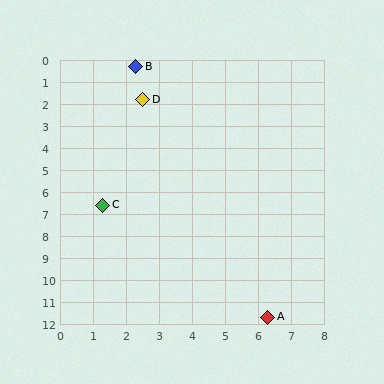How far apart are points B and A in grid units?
Points B and A are about 12.1 grid units apart.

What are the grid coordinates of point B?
Point B is at approximately (2.3, 0.3).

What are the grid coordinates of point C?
Point C is at approximately (1.3, 6.6).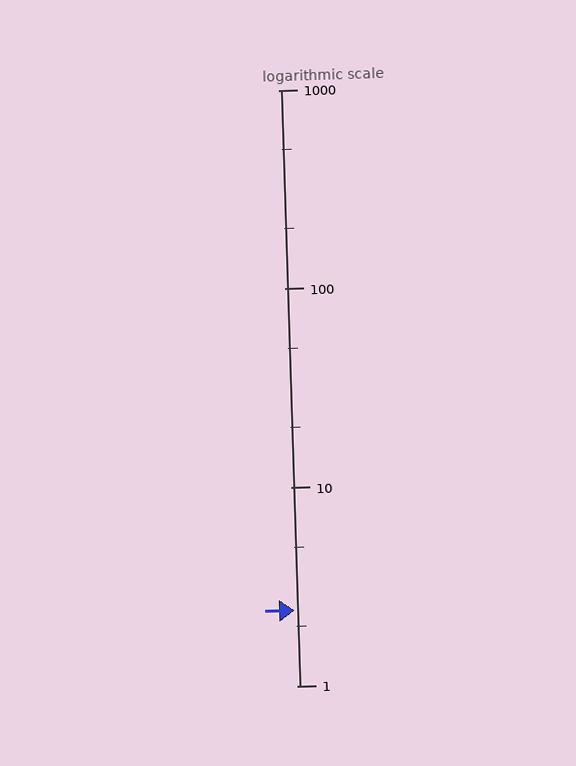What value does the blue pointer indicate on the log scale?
The pointer indicates approximately 2.4.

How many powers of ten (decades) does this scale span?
The scale spans 3 decades, from 1 to 1000.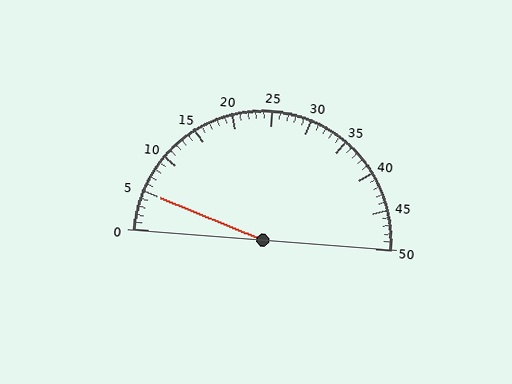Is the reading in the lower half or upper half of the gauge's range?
The reading is in the lower half of the range (0 to 50).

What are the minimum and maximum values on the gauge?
The gauge ranges from 0 to 50.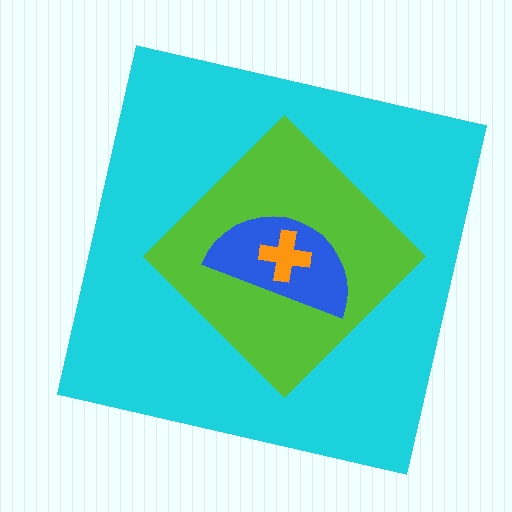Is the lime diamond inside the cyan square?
Yes.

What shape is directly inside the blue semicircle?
The orange cross.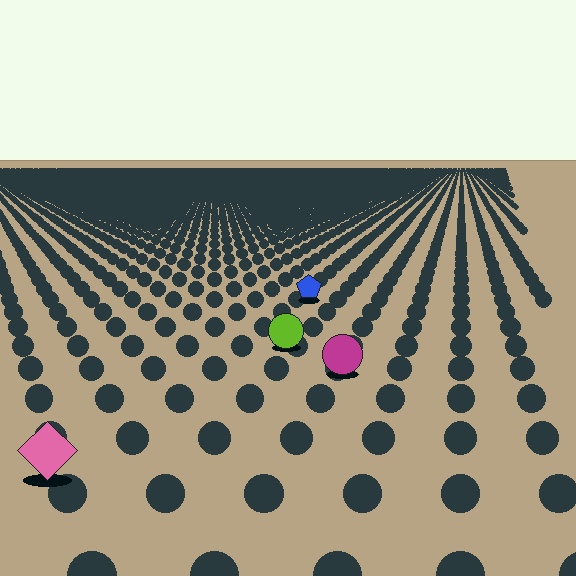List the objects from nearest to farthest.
From nearest to farthest: the pink diamond, the magenta circle, the lime circle, the blue pentagon.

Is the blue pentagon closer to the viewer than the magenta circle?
No. The magenta circle is closer — you can tell from the texture gradient: the ground texture is coarser near it.